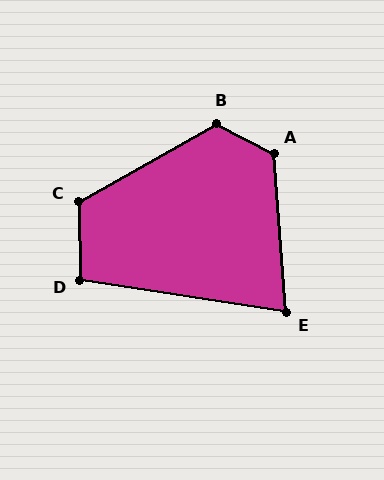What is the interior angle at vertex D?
Approximately 99 degrees (obtuse).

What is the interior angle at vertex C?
Approximately 119 degrees (obtuse).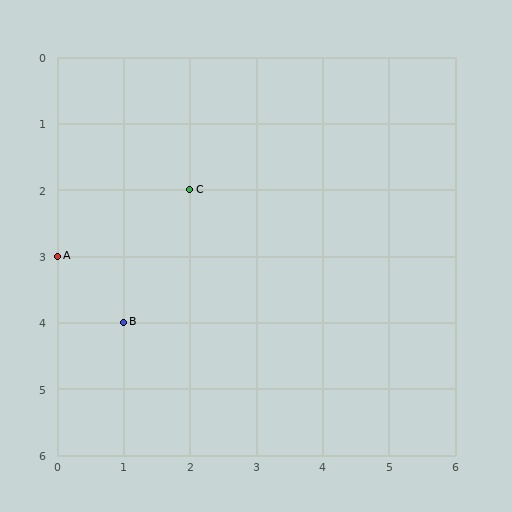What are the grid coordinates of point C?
Point C is at grid coordinates (2, 2).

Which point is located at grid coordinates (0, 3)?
Point A is at (0, 3).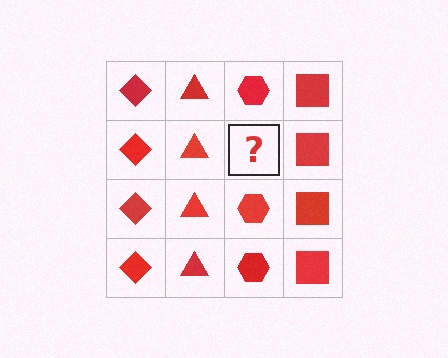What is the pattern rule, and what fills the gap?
The rule is that each column has a consistent shape. The gap should be filled with a red hexagon.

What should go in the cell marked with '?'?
The missing cell should contain a red hexagon.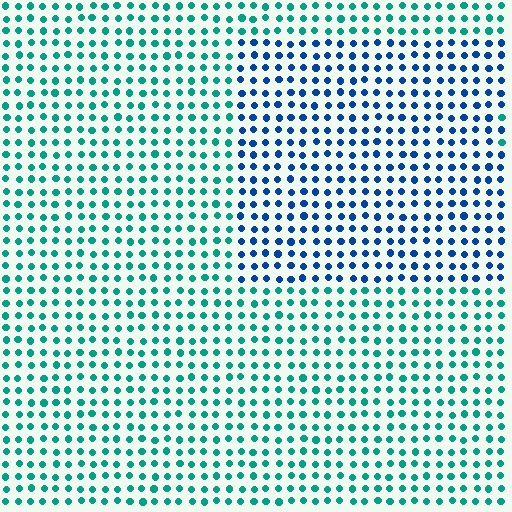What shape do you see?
I see a rectangle.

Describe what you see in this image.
The image is filled with small teal elements in a uniform arrangement. A rectangle-shaped region is visible where the elements are tinted to a slightly different hue, forming a subtle color boundary.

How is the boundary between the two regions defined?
The boundary is defined purely by a slight shift in hue (about 47 degrees). Spacing, size, and orientation are identical on both sides.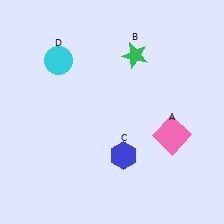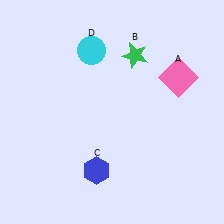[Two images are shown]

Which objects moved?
The objects that moved are: the pink square (A), the blue hexagon (C), the cyan circle (D).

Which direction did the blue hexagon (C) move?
The blue hexagon (C) moved left.